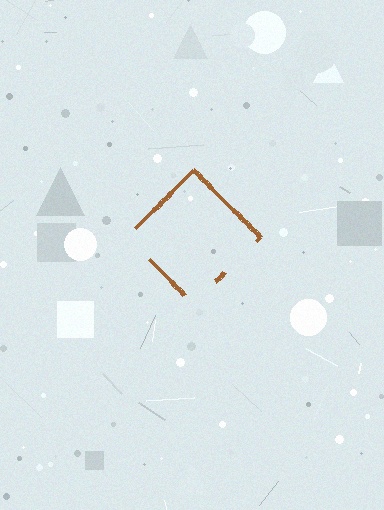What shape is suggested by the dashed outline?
The dashed outline suggests a diamond.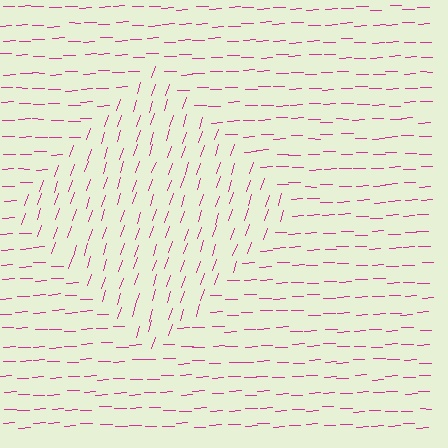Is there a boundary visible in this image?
Yes, there is a texture boundary formed by a change in line orientation.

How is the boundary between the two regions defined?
The boundary is defined purely by a change in line orientation (approximately 69 degrees difference). All lines are the same color and thickness.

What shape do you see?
I see a diamond.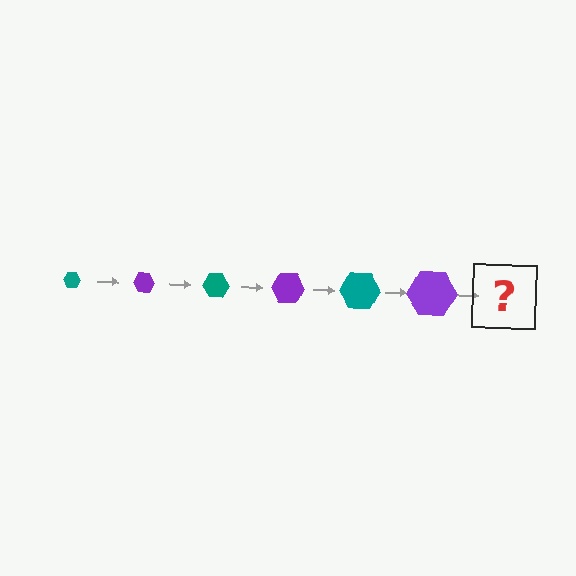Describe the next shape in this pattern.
It should be a teal hexagon, larger than the previous one.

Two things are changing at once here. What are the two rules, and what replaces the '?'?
The two rules are that the hexagon grows larger each step and the color cycles through teal and purple. The '?' should be a teal hexagon, larger than the previous one.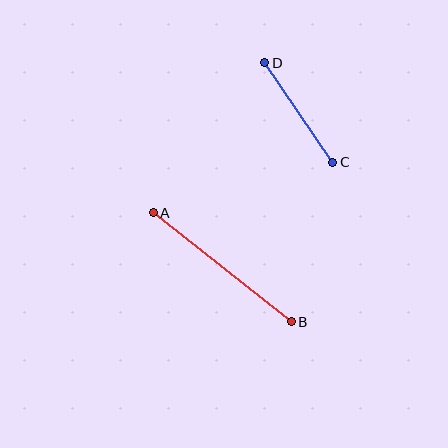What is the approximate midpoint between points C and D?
The midpoint is at approximately (299, 113) pixels.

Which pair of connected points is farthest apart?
Points A and B are farthest apart.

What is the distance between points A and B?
The distance is approximately 176 pixels.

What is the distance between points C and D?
The distance is approximately 121 pixels.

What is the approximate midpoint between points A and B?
The midpoint is at approximately (222, 267) pixels.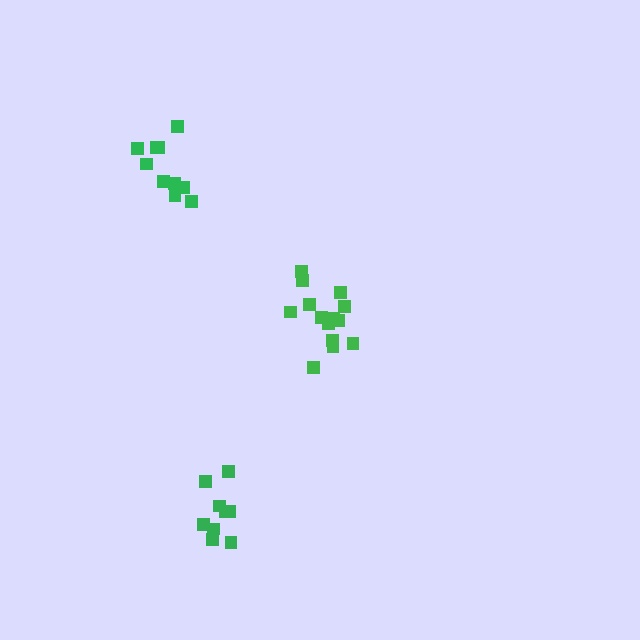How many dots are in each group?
Group 1: 9 dots, Group 2: 14 dots, Group 3: 10 dots (33 total).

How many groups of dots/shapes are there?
There are 3 groups.